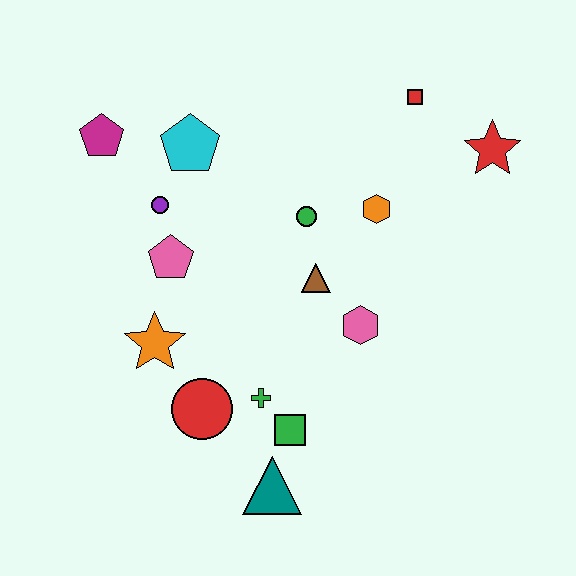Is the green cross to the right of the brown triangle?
No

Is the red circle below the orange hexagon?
Yes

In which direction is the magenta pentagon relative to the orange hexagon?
The magenta pentagon is to the left of the orange hexagon.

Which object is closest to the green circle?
The brown triangle is closest to the green circle.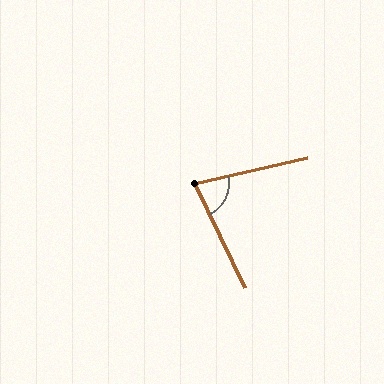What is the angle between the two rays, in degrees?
Approximately 77 degrees.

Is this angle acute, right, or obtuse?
It is acute.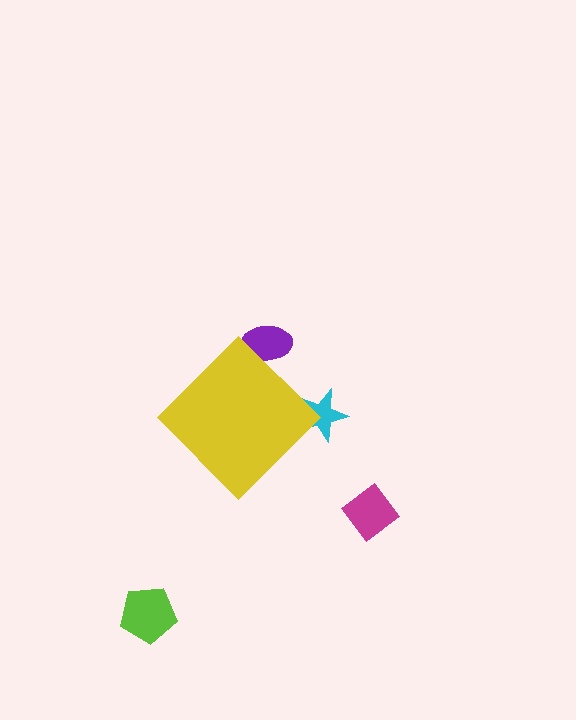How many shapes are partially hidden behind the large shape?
2 shapes are partially hidden.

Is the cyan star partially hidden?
Yes, the cyan star is partially hidden behind the yellow diamond.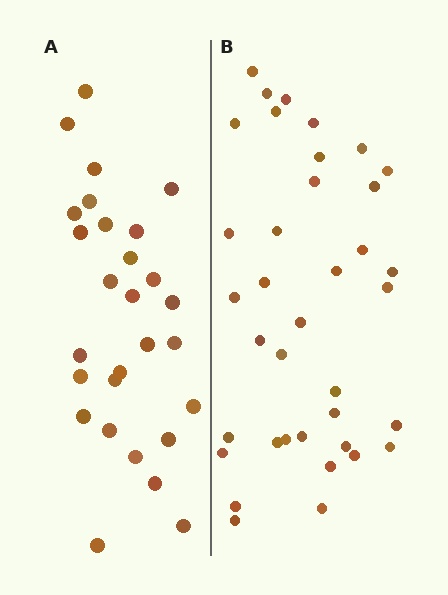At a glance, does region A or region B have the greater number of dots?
Region B (the right region) has more dots.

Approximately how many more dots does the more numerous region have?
Region B has roughly 8 or so more dots than region A.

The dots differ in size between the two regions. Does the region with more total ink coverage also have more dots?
No. Region A has more total ink coverage because its dots are larger, but region B actually contains more individual dots. Total area can be misleading — the number of items is what matters here.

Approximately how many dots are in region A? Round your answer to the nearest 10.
About 30 dots. (The exact count is 28, which rounds to 30.)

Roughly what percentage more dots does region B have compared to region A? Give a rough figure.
About 30% more.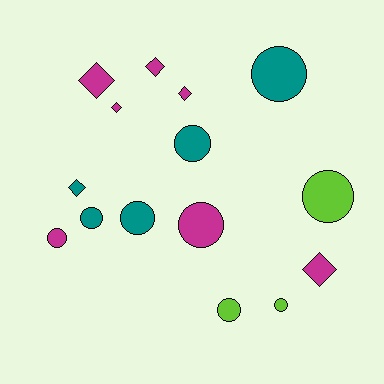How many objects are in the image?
There are 15 objects.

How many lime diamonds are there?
There are no lime diamonds.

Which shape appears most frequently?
Circle, with 9 objects.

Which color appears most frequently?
Magenta, with 7 objects.